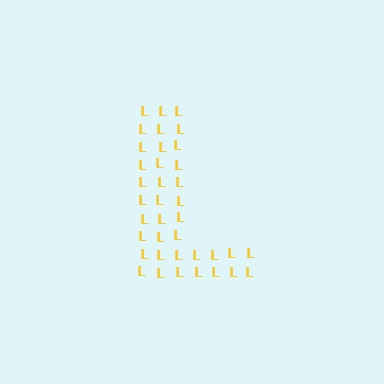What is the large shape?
The large shape is the letter L.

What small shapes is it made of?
It is made of small letter L's.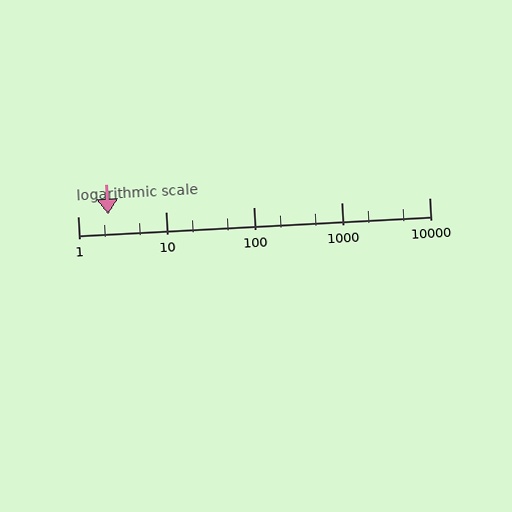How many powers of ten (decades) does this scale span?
The scale spans 4 decades, from 1 to 10000.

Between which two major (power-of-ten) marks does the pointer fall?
The pointer is between 1 and 10.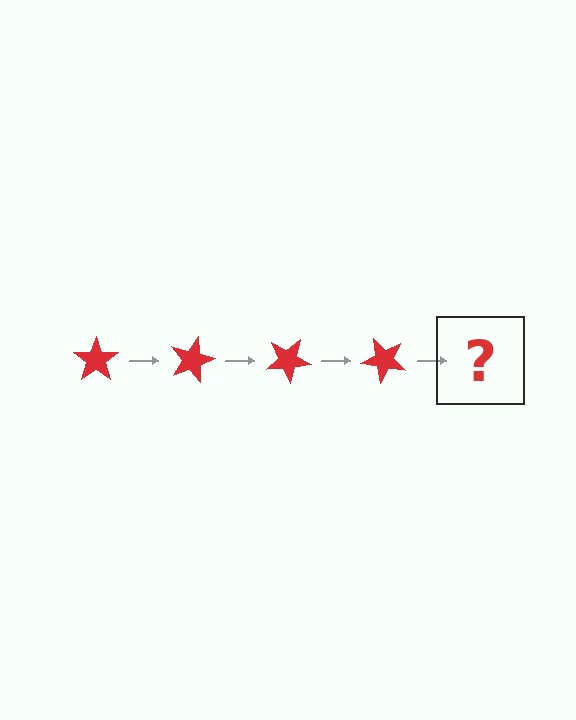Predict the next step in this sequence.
The next step is a red star rotated 60 degrees.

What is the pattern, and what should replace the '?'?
The pattern is that the star rotates 15 degrees each step. The '?' should be a red star rotated 60 degrees.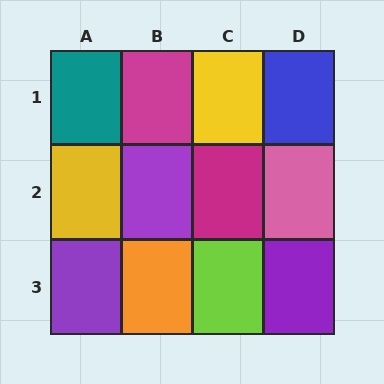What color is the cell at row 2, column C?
Magenta.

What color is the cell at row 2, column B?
Purple.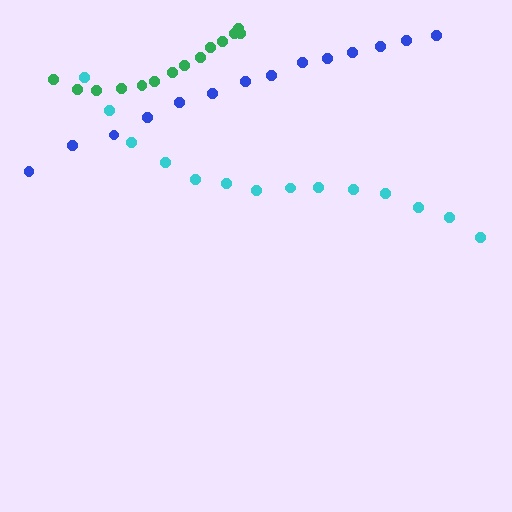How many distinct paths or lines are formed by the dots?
There are 3 distinct paths.